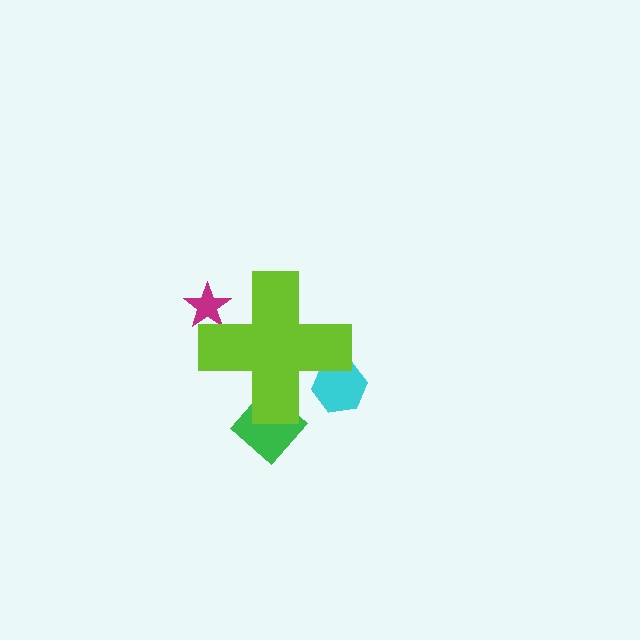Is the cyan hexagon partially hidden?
Yes, the cyan hexagon is partially hidden behind the lime cross.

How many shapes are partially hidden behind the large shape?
3 shapes are partially hidden.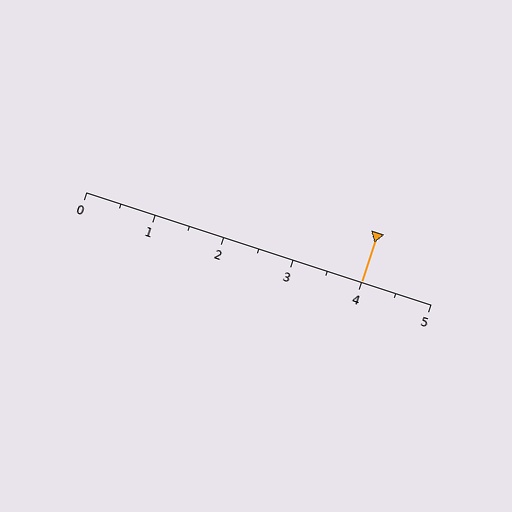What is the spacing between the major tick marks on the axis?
The major ticks are spaced 1 apart.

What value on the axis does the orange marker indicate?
The marker indicates approximately 4.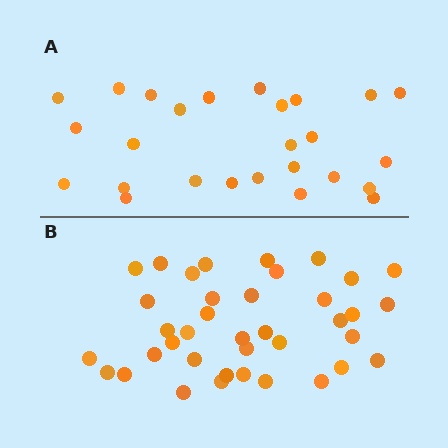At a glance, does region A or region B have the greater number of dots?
Region B (the bottom region) has more dots.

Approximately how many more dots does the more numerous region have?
Region B has roughly 12 or so more dots than region A.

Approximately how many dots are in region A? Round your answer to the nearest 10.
About 30 dots. (The exact count is 26, which rounds to 30.)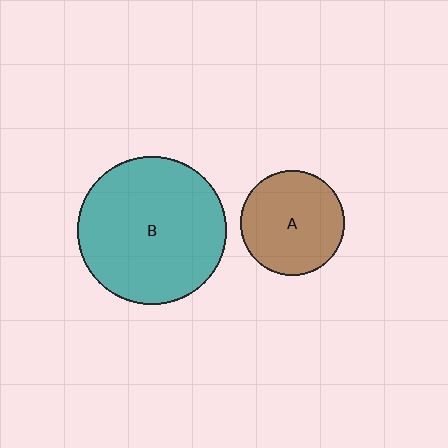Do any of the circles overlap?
No, none of the circles overlap.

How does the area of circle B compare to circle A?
Approximately 2.0 times.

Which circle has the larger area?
Circle B (teal).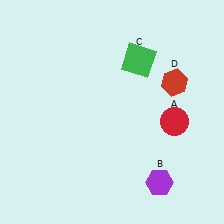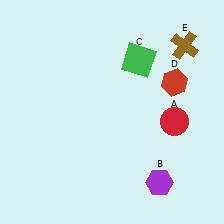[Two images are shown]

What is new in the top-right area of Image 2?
A brown cross (E) was added in the top-right area of Image 2.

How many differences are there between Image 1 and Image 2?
There is 1 difference between the two images.